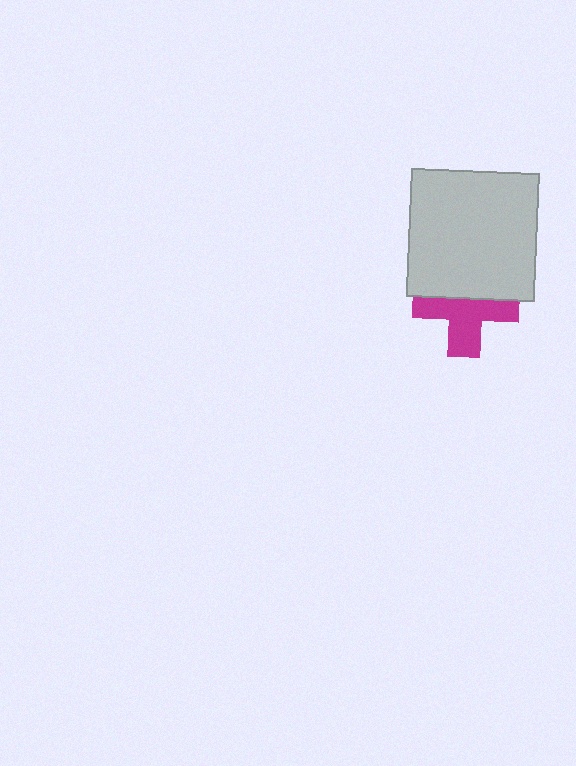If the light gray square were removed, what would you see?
You would see the complete magenta cross.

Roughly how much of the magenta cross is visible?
About half of it is visible (roughly 59%).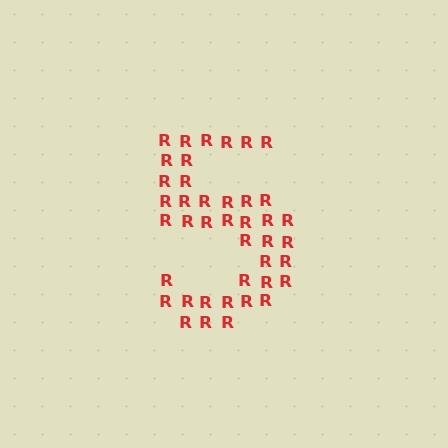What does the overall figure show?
The overall figure shows the digit 5.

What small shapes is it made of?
It is made of small letter R's.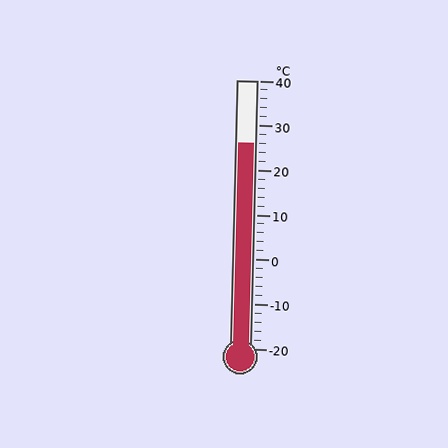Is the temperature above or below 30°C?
The temperature is below 30°C.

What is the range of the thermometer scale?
The thermometer scale ranges from -20°C to 40°C.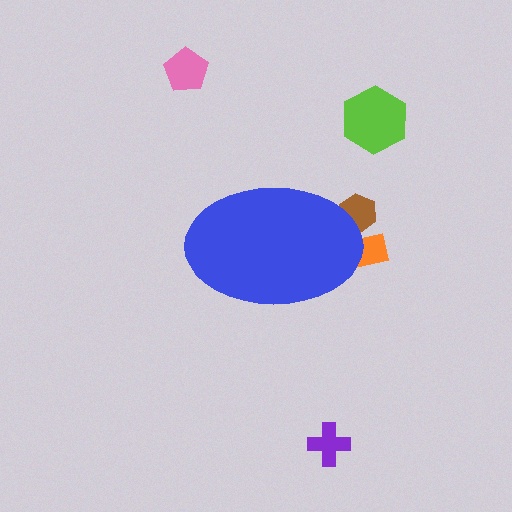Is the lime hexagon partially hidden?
No, the lime hexagon is fully visible.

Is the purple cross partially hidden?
No, the purple cross is fully visible.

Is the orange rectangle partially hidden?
Yes, the orange rectangle is partially hidden behind the blue ellipse.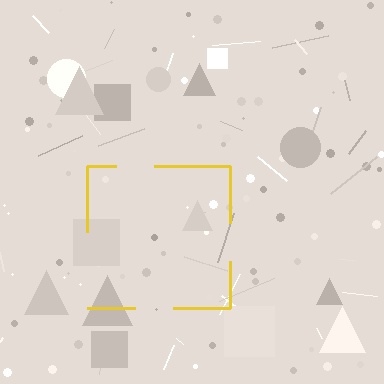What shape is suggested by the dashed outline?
The dashed outline suggests a square.